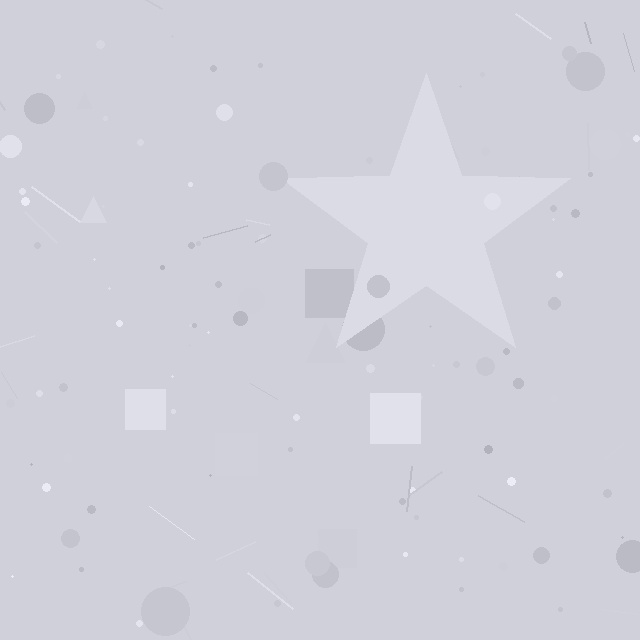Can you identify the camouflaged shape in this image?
The camouflaged shape is a star.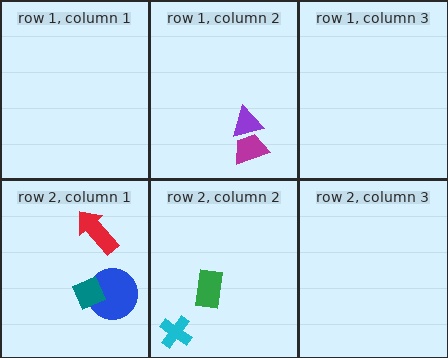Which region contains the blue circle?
The row 2, column 1 region.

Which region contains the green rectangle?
The row 2, column 2 region.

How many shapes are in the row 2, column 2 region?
2.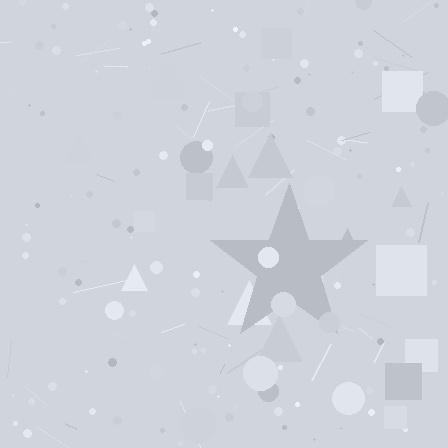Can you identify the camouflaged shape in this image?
The camouflaged shape is a star.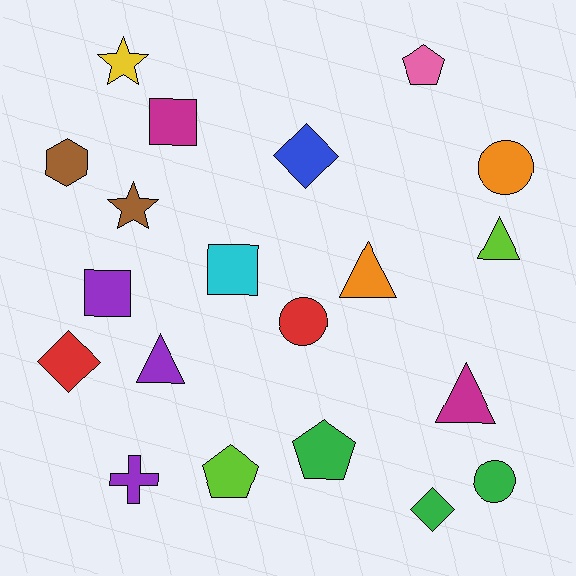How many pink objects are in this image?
There is 1 pink object.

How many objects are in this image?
There are 20 objects.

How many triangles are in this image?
There are 4 triangles.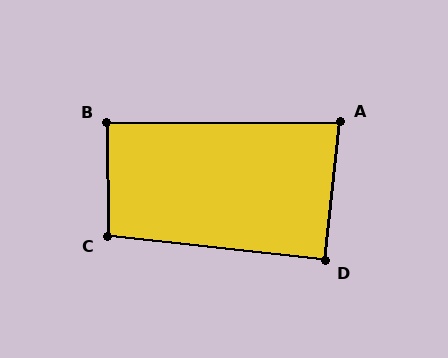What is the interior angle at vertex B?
Approximately 90 degrees (approximately right).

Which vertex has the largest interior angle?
C, at approximately 96 degrees.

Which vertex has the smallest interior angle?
A, at approximately 84 degrees.